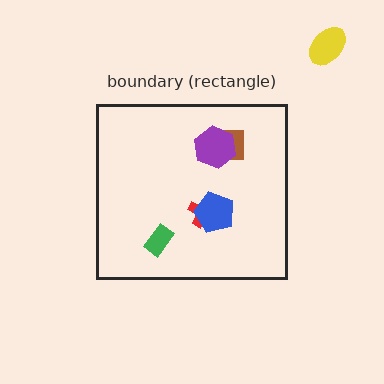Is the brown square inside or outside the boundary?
Inside.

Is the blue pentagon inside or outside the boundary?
Inside.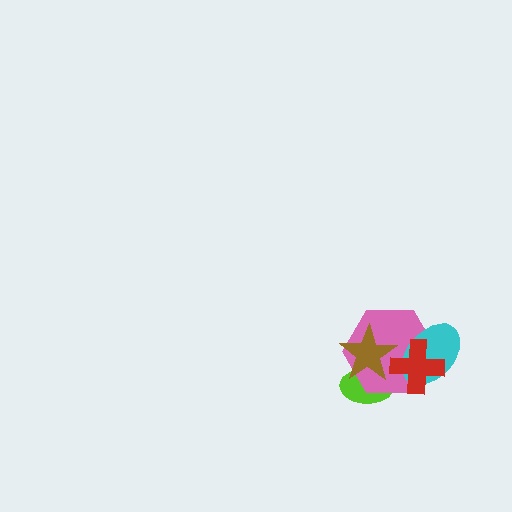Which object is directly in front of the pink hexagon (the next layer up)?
The brown star is directly in front of the pink hexagon.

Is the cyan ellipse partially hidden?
Yes, it is partially covered by another shape.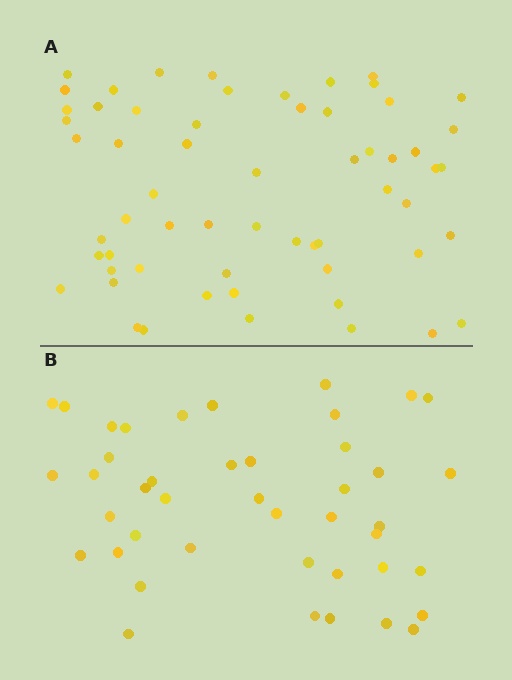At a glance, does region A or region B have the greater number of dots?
Region A (the top region) has more dots.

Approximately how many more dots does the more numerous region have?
Region A has approximately 15 more dots than region B.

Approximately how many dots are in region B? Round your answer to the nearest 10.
About 40 dots. (The exact count is 43, which rounds to 40.)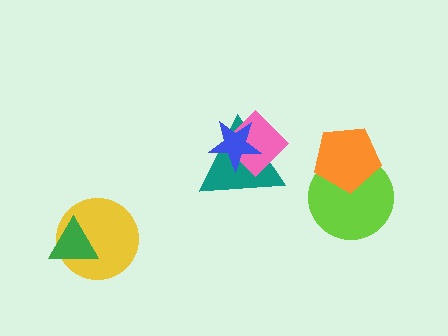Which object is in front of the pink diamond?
The blue star is in front of the pink diamond.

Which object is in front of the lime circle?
The orange pentagon is in front of the lime circle.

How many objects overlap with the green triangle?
1 object overlaps with the green triangle.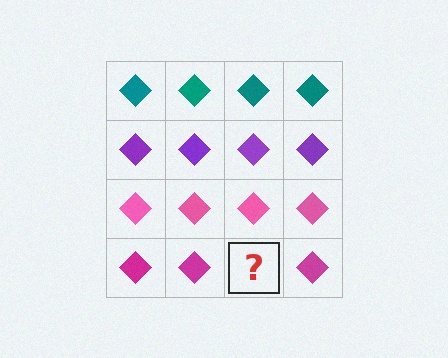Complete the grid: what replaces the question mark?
The question mark should be replaced with a magenta diamond.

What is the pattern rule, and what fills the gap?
The rule is that each row has a consistent color. The gap should be filled with a magenta diamond.